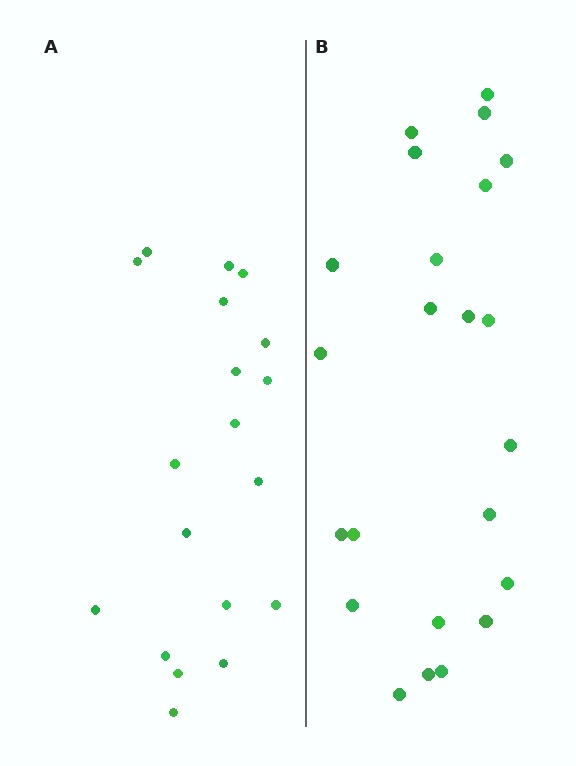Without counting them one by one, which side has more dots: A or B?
Region B (the right region) has more dots.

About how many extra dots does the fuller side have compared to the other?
Region B has about 4 more dots than region A.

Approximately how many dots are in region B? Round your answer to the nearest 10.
About 20 dots. (The exact count is 23, which rounds to 20.)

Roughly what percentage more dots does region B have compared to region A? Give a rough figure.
About 20% more.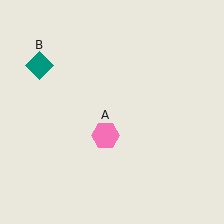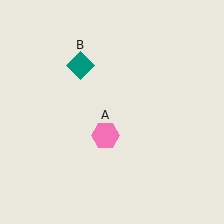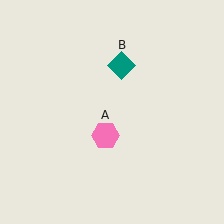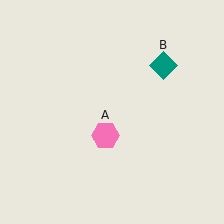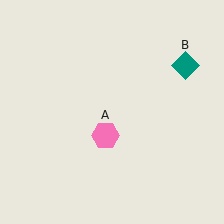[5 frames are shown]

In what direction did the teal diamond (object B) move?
The teal diamond (object B) moved right.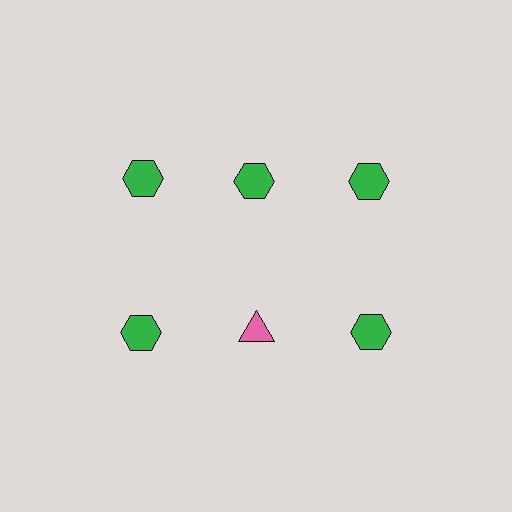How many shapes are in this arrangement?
There are 6 shapes arranged in a grid pattern.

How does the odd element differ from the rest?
It differs in both color (pink instead of green) and shape (triangle instead of hexagon).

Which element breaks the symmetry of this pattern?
The pink triangle in the second row, second from left column breaks the symmetry. All other shapes are green hexagons.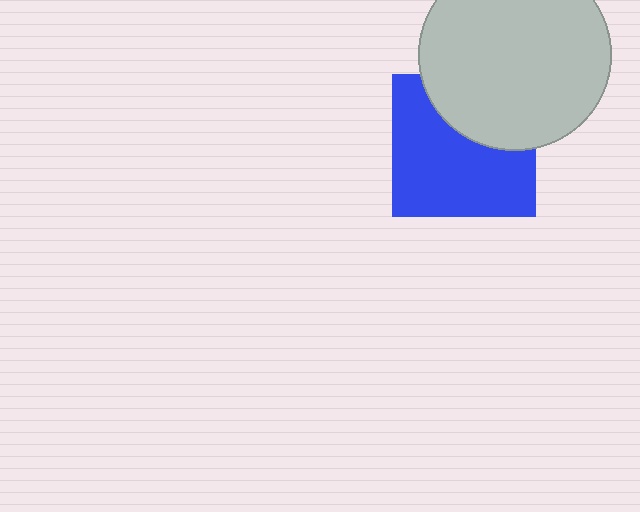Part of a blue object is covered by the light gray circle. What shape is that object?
It is a square.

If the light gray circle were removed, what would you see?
You would see the complete blue square.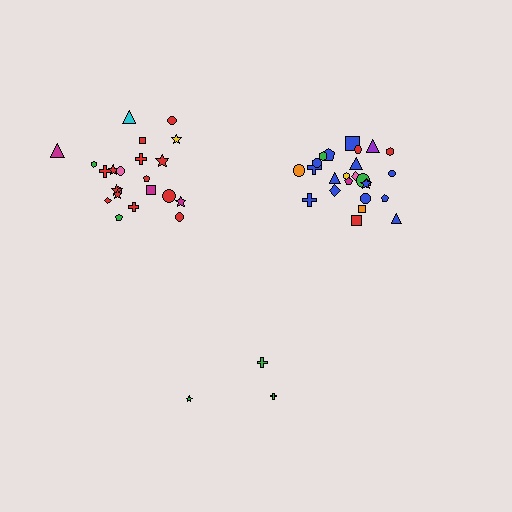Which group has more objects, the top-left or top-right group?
The top-right group.